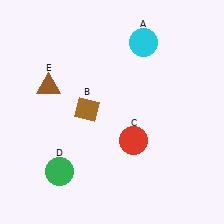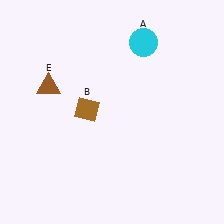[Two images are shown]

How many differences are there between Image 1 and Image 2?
There are 2 differences between the two images.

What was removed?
The green circle (D), the red circle (C) were removed in Image 2.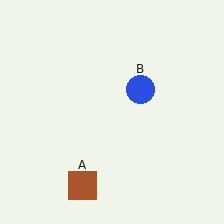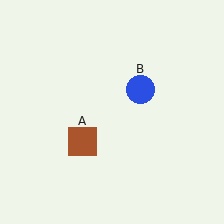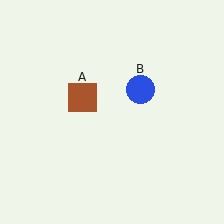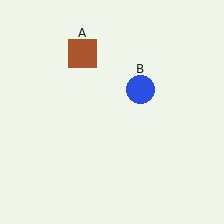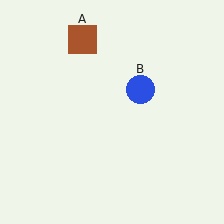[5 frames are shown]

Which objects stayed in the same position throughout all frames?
Blue circle (object B) remained stationary.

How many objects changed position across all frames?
1 object changed position: brown square (object A).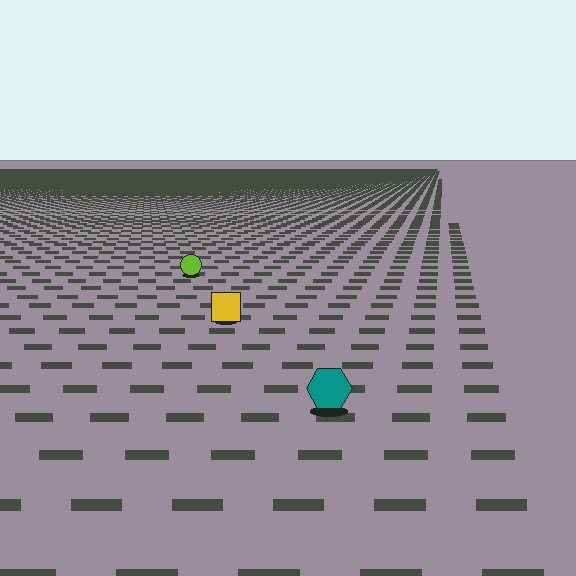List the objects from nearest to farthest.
From nearest to farthest: the teal hexagon, the yellow square, the lime circle.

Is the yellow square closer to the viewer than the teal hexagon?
No. The teal hexagon is closer — you can tell from the texture gradient: the ground texture is coarser near it.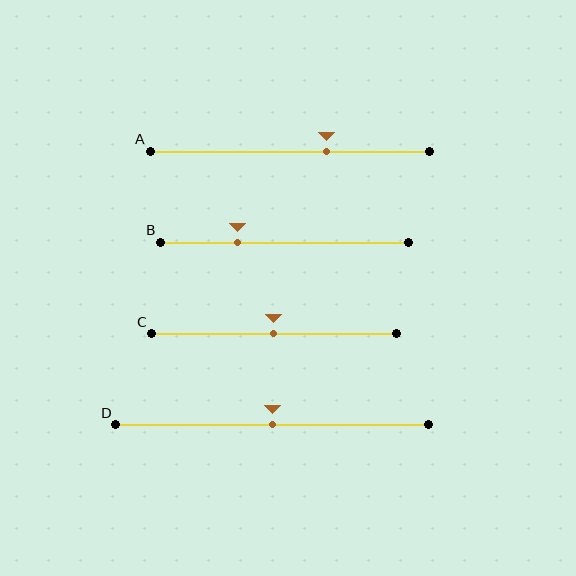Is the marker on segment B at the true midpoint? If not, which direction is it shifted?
No, the marker on segment B is shifted to the left by about 19% of the segment length.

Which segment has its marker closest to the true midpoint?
Segment C has its marker closest to the true midpoint.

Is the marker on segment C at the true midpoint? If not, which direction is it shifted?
Yes, the marker on segment C is at the true midpoint.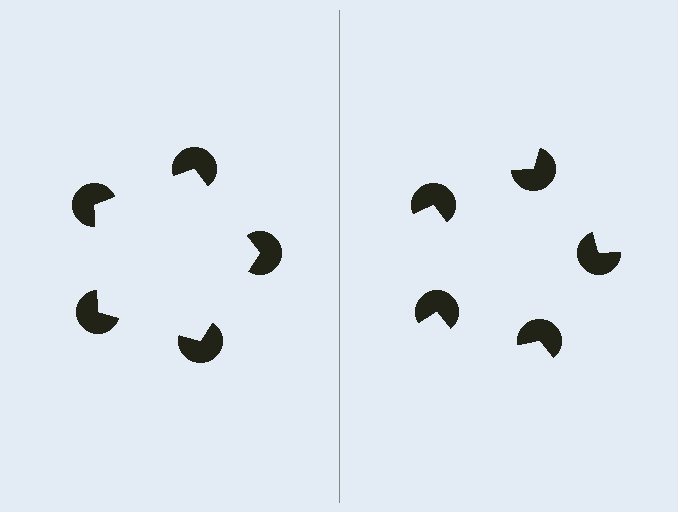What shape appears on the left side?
An illusory pentagon.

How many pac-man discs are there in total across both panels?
10 — 5 on each side.